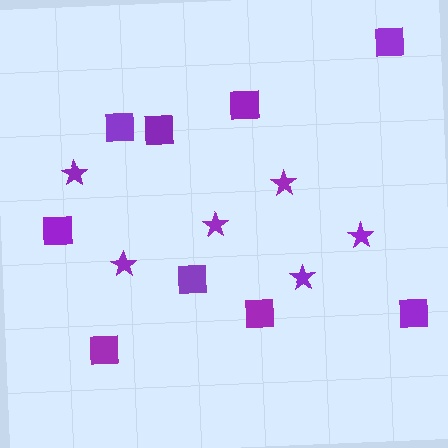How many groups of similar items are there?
There are 2 groups: one group of stars (6) and one group of squares (9).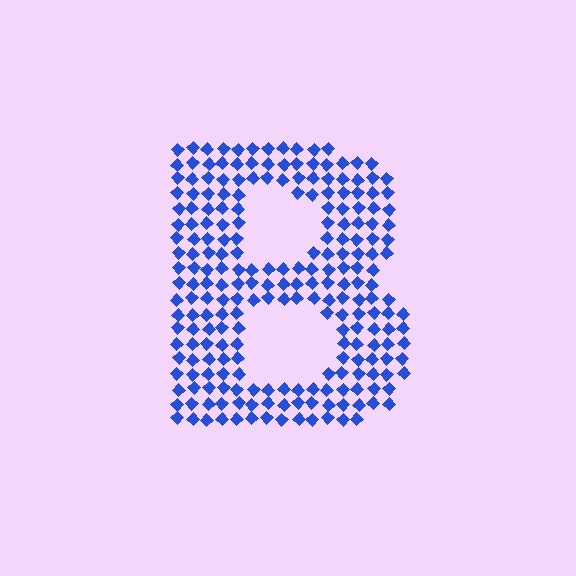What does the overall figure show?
The overall figure shows the letter B.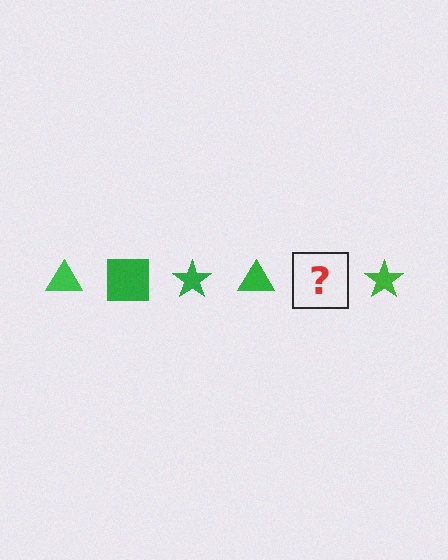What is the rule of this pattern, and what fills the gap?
The rule is that the pattern cycles through triangle, square, star shapes in green. The gap should be filled with a green square.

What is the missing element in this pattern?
The missing element is a green square.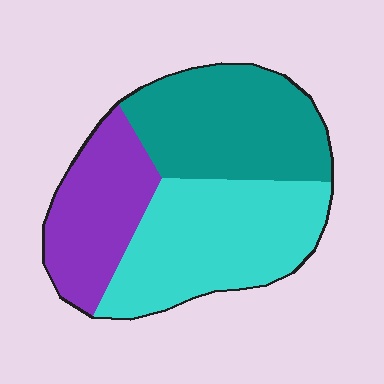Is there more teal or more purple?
Teal.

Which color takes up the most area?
Cyan, at roughly 40%.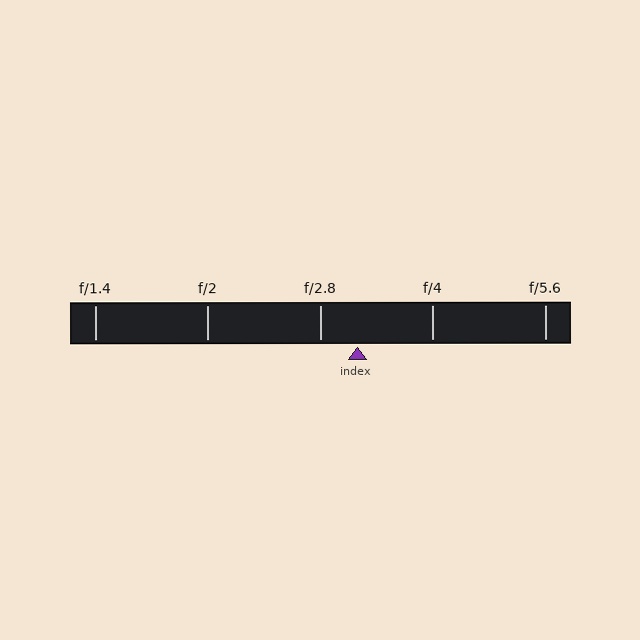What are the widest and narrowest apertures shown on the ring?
The widest aperture shown is f/1.4 and the narrowest is f/5.6.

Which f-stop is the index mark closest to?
The index mark is closest to f/2.8.